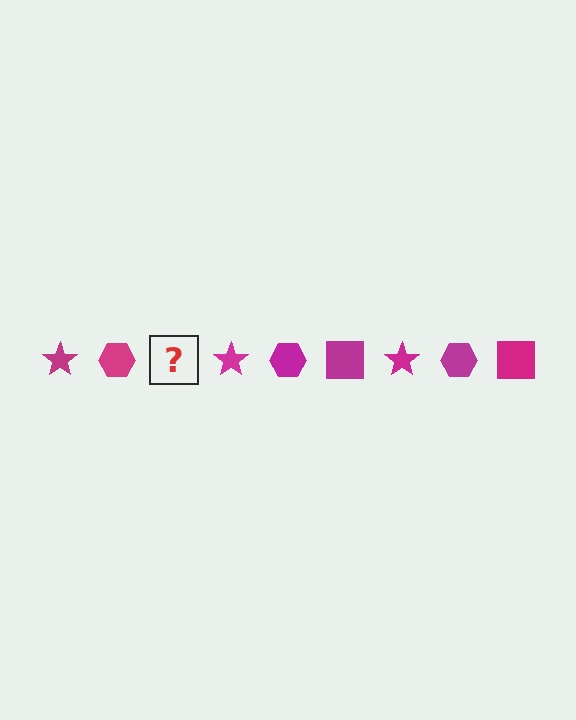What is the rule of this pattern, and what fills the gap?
The rule is that the pattern cycles through star, hexagon, square shapes in magenta. The gap should be filled with a magenta square.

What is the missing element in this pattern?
The missing element is a magenta square.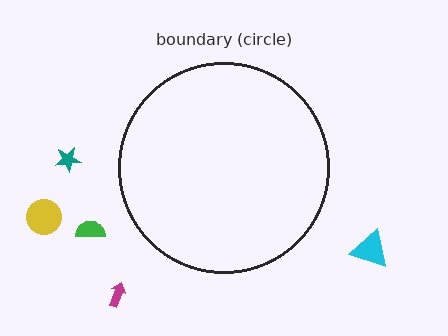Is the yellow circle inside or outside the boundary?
Outside.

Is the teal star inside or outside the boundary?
Outside.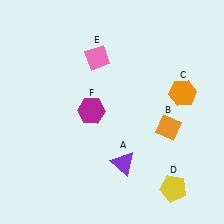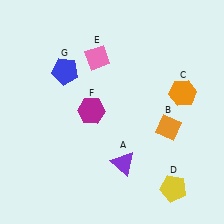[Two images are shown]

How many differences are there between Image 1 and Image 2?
There is 1 difference between the two images.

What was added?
A blue pentagon (G) was added in Image 2.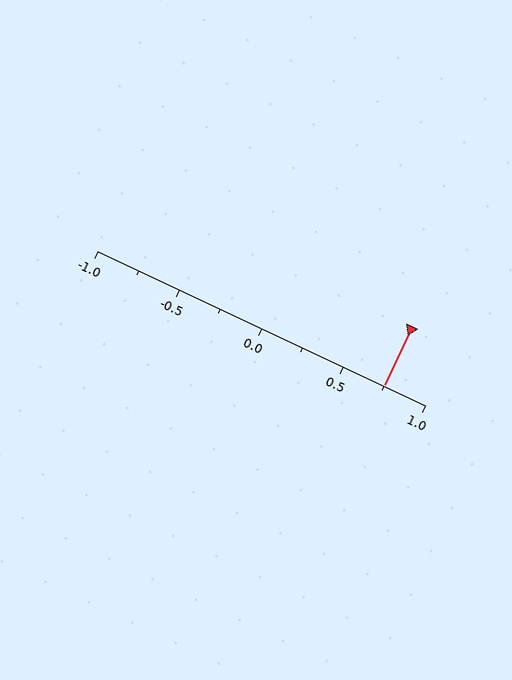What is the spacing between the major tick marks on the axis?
The major ticks are spaced 0.5 apart.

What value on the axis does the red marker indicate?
The marker indicates approximately 0.75.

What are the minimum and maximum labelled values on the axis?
The axis runs from -1.0 to 1.0.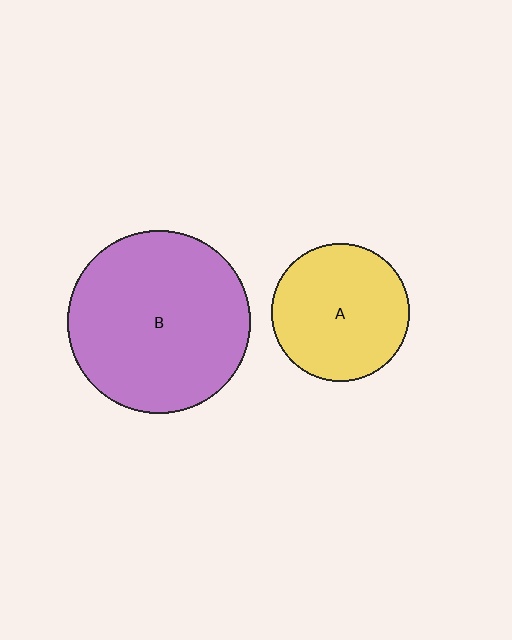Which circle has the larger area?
Circle B (purple).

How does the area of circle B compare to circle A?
Approximately 1.8 times.